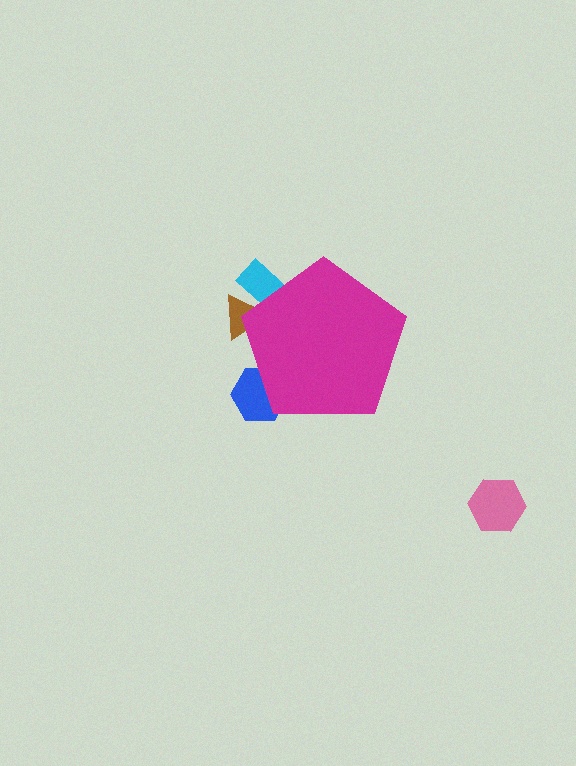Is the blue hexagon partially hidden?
Yes, the blue hexagon is partially hidden behind the magenta pentagon.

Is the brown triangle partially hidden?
Yes, the brown triangle is partially hidden behind the magenta pentagon.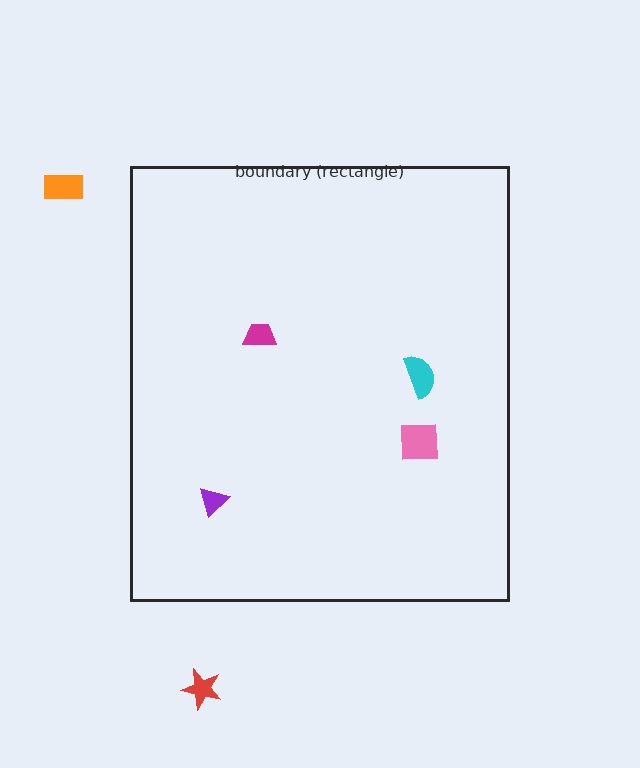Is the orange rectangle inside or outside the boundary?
Outside.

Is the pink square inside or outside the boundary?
Inside.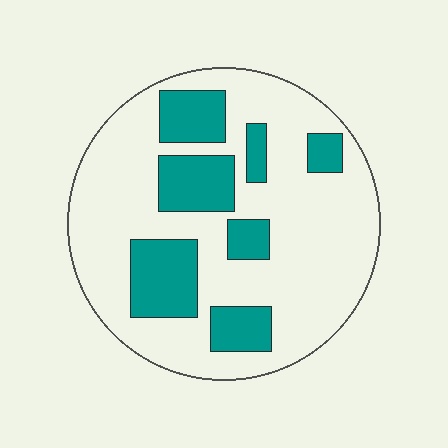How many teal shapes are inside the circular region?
7.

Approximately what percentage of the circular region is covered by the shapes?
Approximately 25%.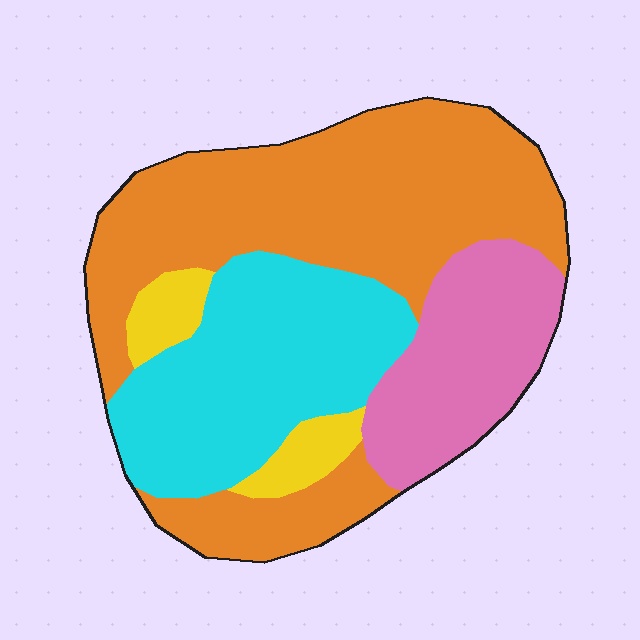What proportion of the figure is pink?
Pink covers about 20% of the figure.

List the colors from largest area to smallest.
From largest to smallest: orange, cyan, pink, yellow.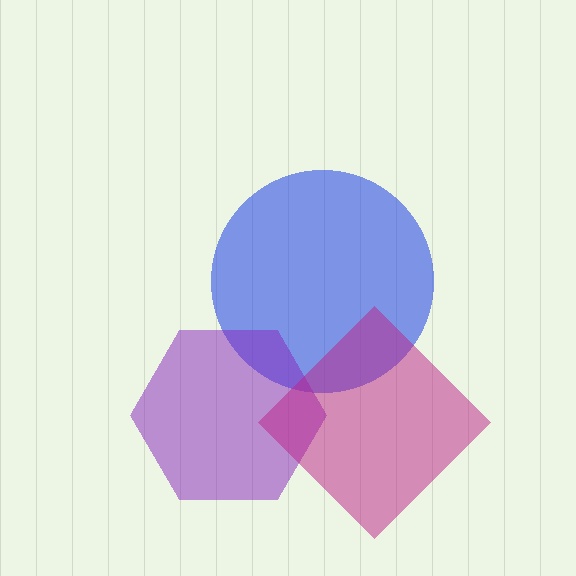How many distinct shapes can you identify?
There are 3 distinct shapes: a blue circle, a purple hexagon, a magenta diamond.